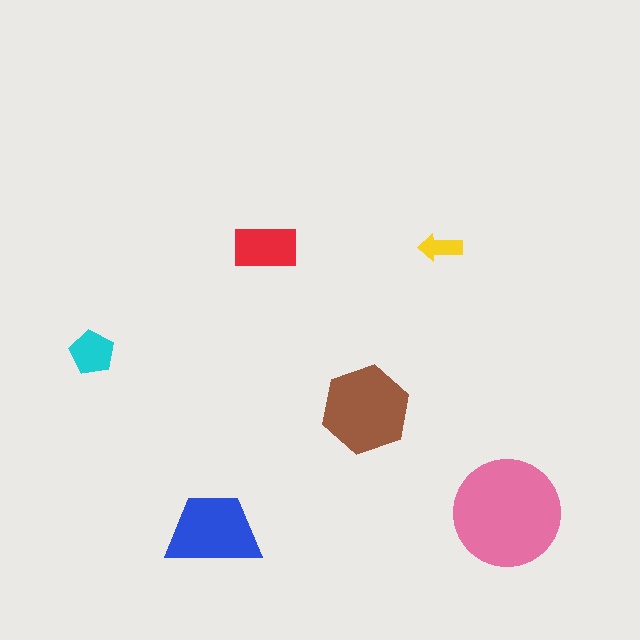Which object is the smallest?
The yellow arrow.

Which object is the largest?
The pink circle.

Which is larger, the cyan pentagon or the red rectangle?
The red rectangle.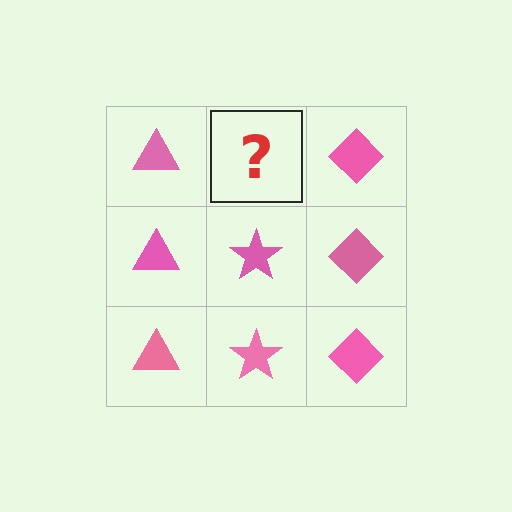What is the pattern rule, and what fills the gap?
The rule is that each column has a consistent shape. The gap should be filled with a pink star.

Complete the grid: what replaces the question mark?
The question mark should be replaced with a pink star.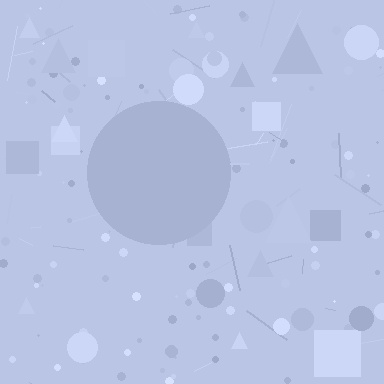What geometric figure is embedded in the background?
A circle is embedded in the background.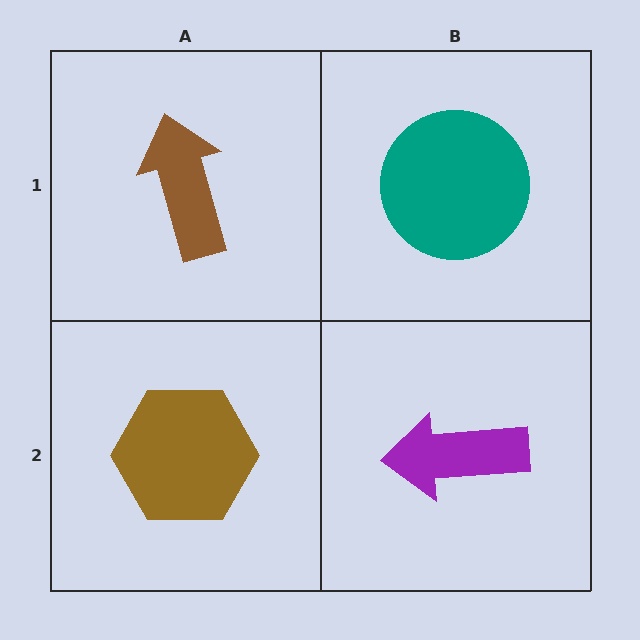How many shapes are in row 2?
2 shapes.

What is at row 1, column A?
A brown arrow.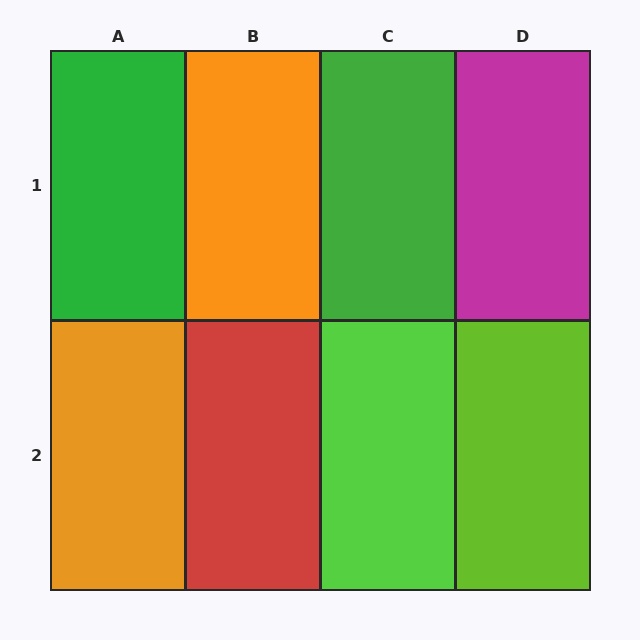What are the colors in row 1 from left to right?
Green, orange, green, magenta.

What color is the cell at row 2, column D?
Lime.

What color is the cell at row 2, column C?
Lime.